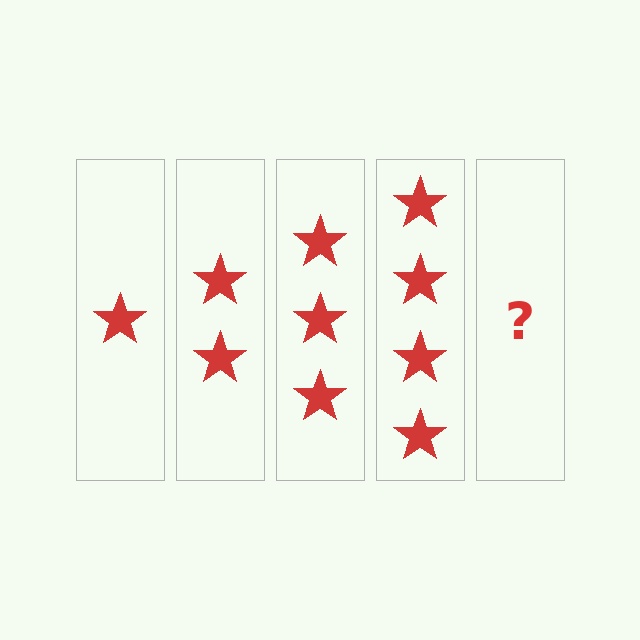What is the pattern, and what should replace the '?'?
The pattern is that each step adds one more star. The '?' should be 5 stars.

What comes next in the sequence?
The next element should be 5 stars.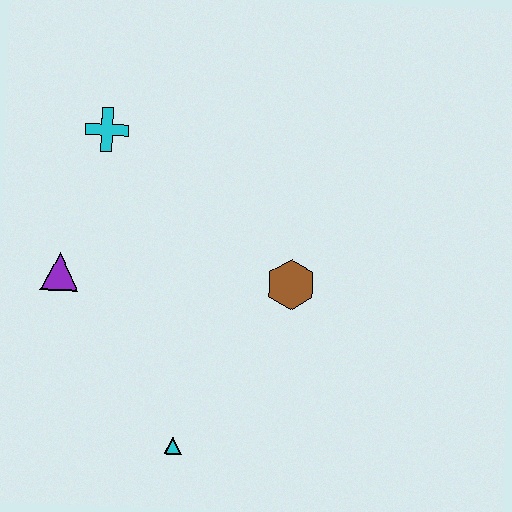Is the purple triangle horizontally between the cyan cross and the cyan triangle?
No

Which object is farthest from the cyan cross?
The cyan triangle is farthest from the cyan cross.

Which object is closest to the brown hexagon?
The cyan triangle is closest to the brown hexagon.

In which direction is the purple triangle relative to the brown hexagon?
The purple triangle is to the left of the brown hexagon.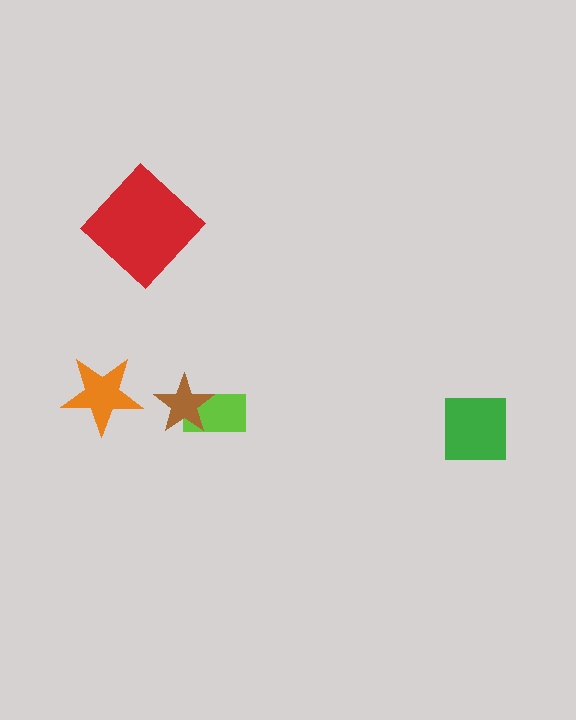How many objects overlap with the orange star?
0 objects overlap with the orange star.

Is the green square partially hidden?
No, no other shape covers it.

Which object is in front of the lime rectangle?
The brown star is in front of the lime rectangle.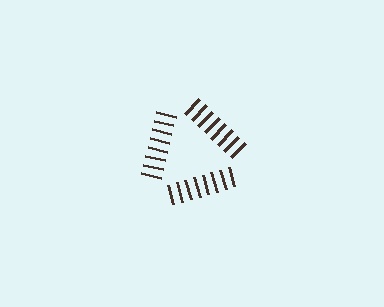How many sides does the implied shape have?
3 sides — the line-ends trace a triangle.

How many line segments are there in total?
24 — 8 along each of the 3 edges.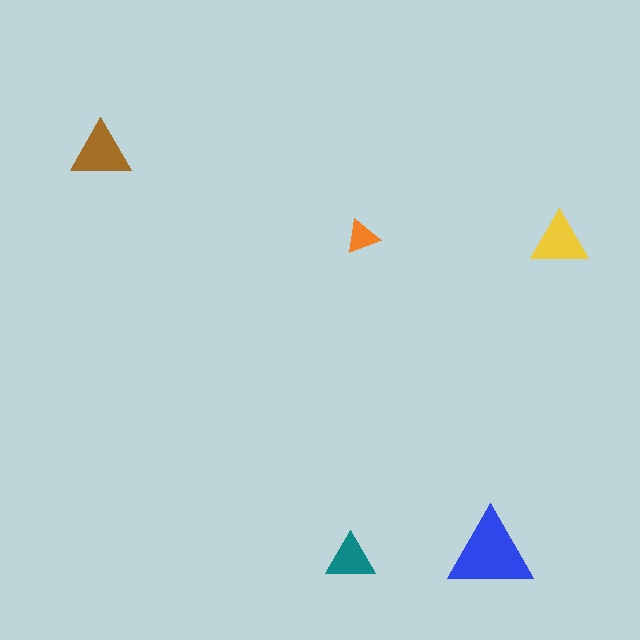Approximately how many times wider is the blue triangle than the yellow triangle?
About 1.5 times wider.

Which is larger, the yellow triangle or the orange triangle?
The yellow one.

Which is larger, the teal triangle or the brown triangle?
The brown one.